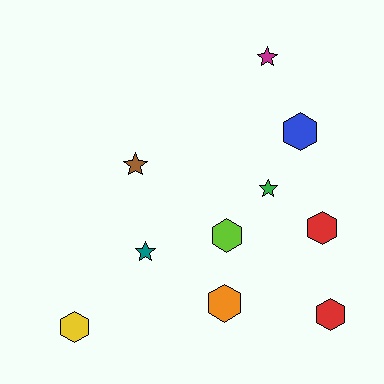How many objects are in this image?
There are 10 objects.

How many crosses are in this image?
There are no crosses.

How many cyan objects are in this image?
There are no cyan objects.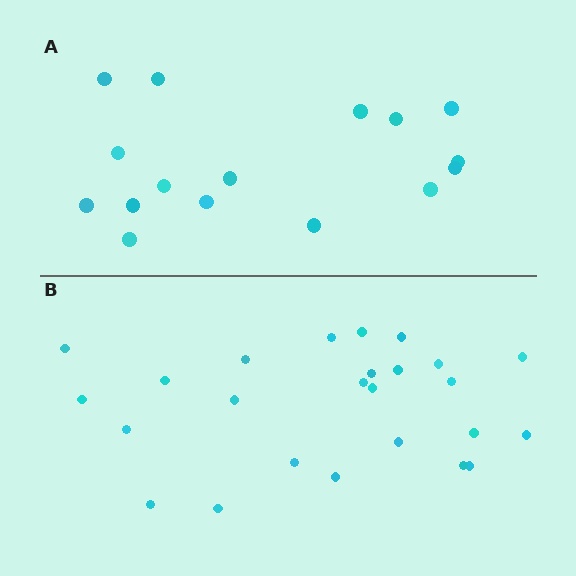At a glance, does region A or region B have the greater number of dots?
Region B (the bottom region) has more dots.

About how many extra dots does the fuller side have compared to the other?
Region B has roughly 8 or so more dots than region A.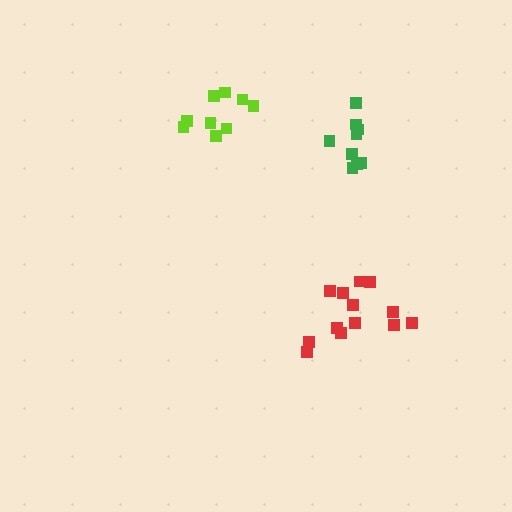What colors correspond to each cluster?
The clusters are colored: red, green, lime.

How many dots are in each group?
Group 1: 13 dots, Group 2: 9 dots, Group 3: 9 dots (31 total).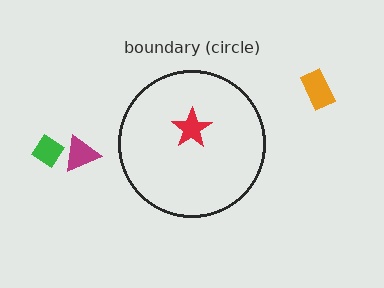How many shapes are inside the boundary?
1 inside, 3 outside.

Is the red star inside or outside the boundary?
Inside.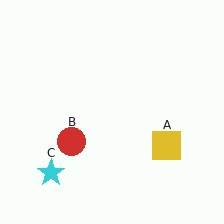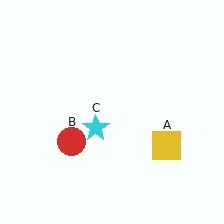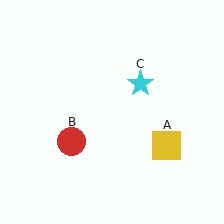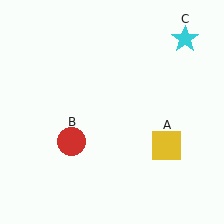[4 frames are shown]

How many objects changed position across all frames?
1 object changed position: cyan star (object C).